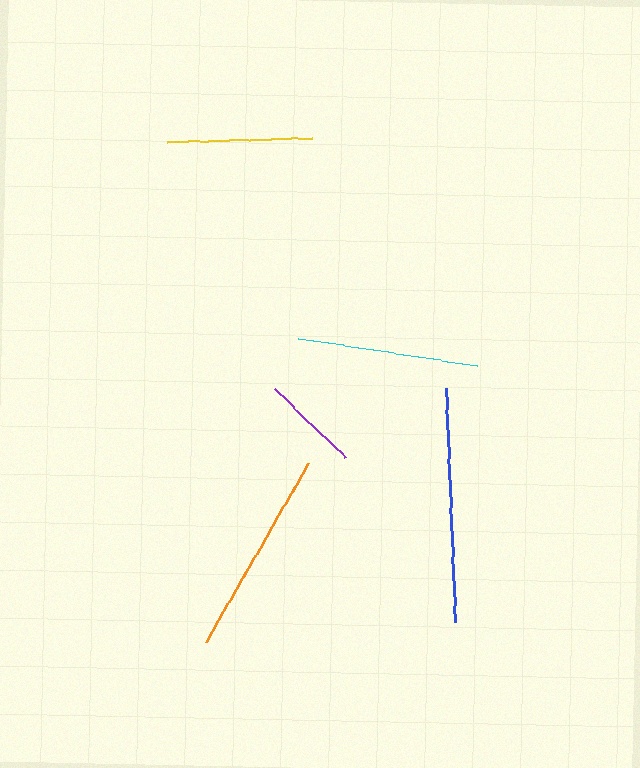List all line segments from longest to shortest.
From longest to shortest: blue, orange, cyan, yellow, purple.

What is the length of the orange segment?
The orange segment is approximately 206 pixels long.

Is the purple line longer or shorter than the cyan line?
The cyan line is longer than the purple line.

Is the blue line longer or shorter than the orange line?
The blue line is longer than the orange line.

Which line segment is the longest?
The blue line is the longest at approximately 234 pixels.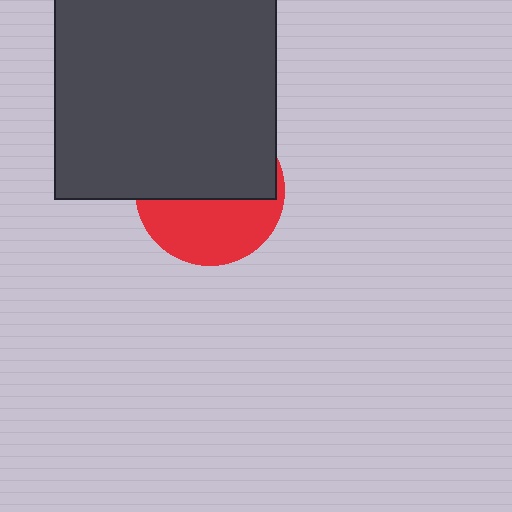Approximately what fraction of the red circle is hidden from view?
Roughly 56% of the red circle is hidden behind the dark gray square.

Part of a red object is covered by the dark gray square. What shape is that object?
It is a circle.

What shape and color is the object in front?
The object in front is a dark gray square.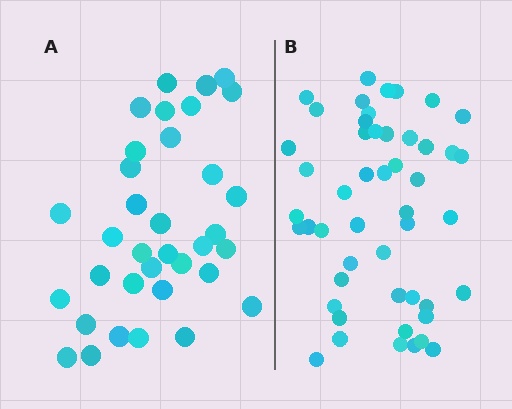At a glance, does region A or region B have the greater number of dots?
Region B (the right region) has more dots.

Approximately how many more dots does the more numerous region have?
Region B has approximately 15 more dots than region A.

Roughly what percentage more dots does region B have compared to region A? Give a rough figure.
About 40% more.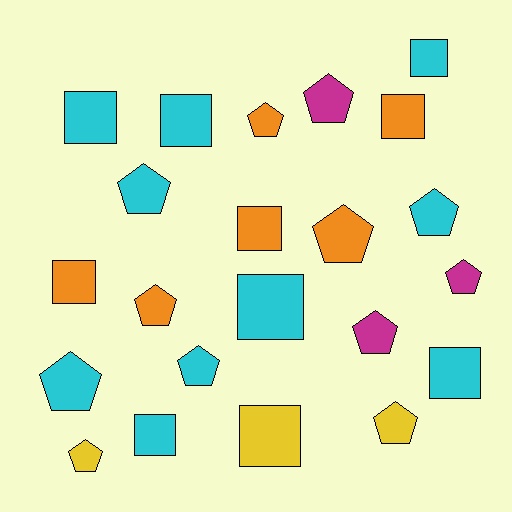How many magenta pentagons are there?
There are 3 magenta pentagons.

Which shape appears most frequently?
Pentagon, with 12 objects.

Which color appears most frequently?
Cyan, with 10 objects.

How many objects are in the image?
There are 22 objects.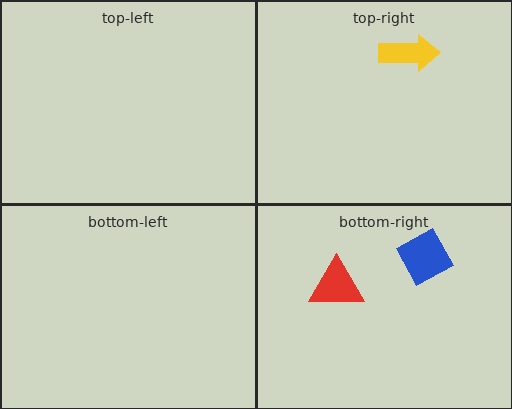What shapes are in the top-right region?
The yellow arrow.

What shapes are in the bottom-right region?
The red triangle, the blue diamond.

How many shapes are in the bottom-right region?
2.